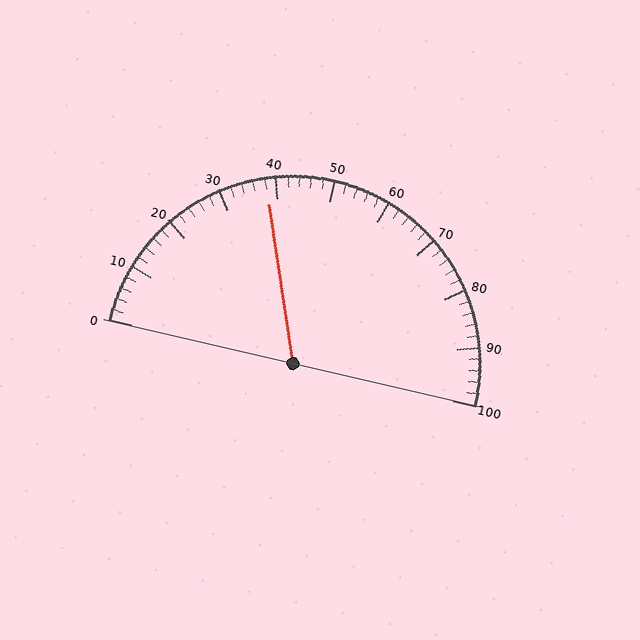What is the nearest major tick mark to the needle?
The nearest major tick mark is 40.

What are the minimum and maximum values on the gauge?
The gauge ranges from 0 to 100.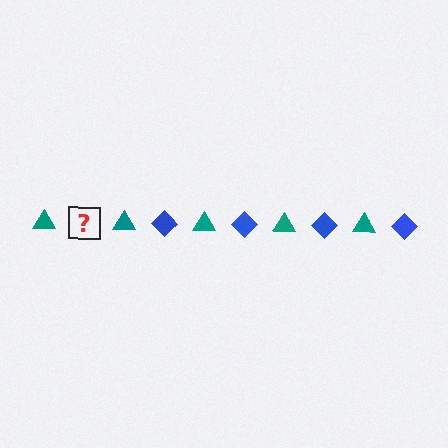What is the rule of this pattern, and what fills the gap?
The rule is that the pattern alternates between teal triangle and blue diamond. The gap should be filled with a blue diamond.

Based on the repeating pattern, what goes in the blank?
The blank should be a blue diamond.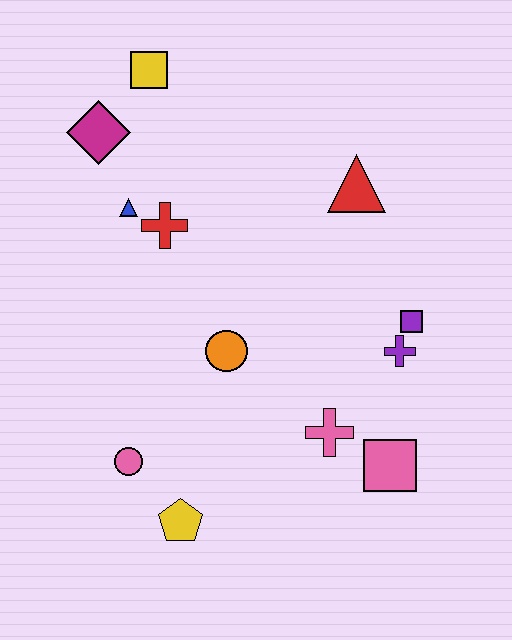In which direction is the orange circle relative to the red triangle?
The orange circle is below the red triangle.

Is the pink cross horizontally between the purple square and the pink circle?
Yes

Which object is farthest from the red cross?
The pink square is farthest from the red cross.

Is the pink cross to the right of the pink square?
No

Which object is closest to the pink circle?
The yellow pentagon is closest to the pink circle.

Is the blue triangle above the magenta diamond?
No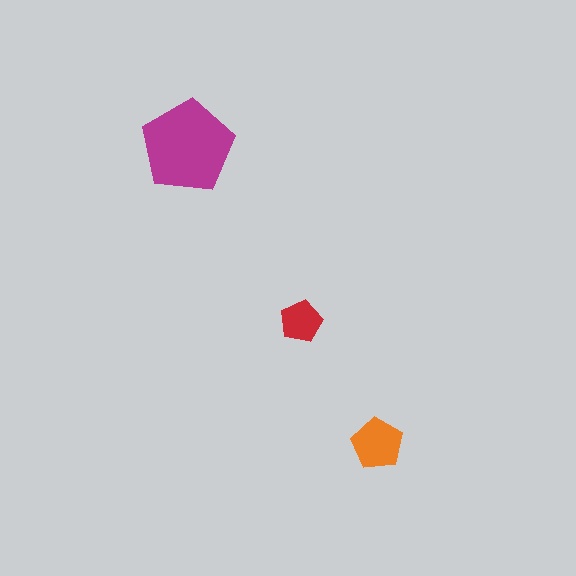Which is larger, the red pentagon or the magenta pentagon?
The magenta one.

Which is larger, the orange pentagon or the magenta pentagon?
The magenta one.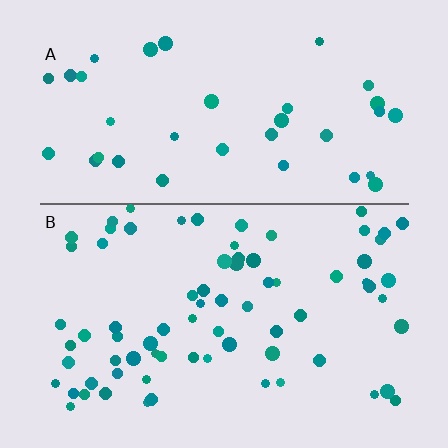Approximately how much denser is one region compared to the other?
Approximately 2.1× — region B over region A.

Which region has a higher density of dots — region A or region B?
B (the bottom).